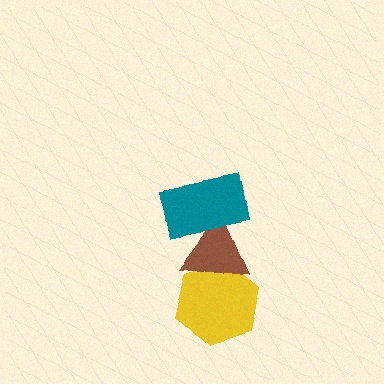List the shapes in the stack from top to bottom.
From top to bottom: the teal rectangle, the brown triangle, the yellow hexagon.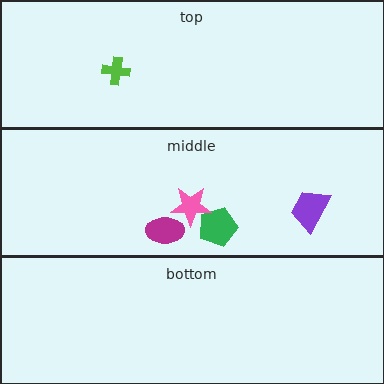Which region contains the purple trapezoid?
The middle region.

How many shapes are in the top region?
1.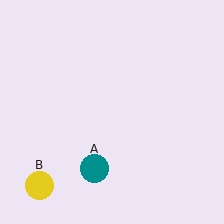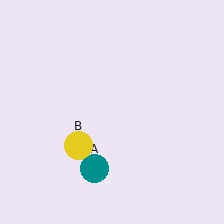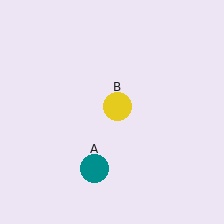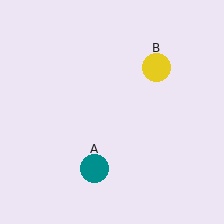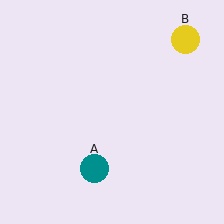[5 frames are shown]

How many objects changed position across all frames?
1 object changed position: yellow circle (object B).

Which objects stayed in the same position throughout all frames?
Teal circle (object A) remained stationary.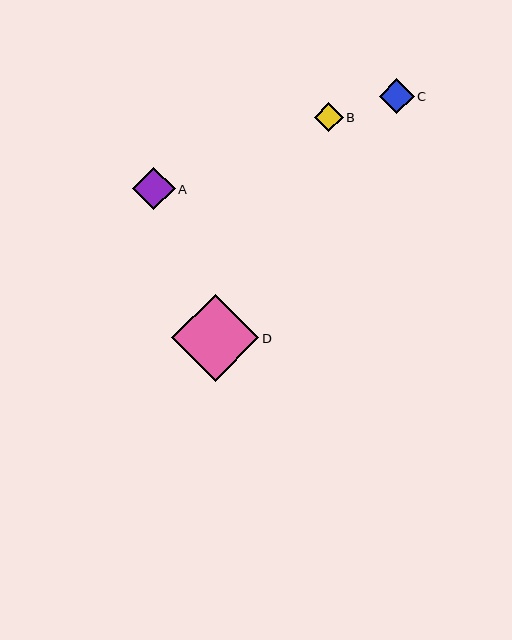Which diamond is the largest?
Diamond D is the largest with a size of approximately 87 pixels.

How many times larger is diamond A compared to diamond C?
Diamond A is approximately 1.2 times the size of diamond C.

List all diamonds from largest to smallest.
From largest to smallest: D, A, C, B.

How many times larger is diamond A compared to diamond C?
Diamond A is approximately 1.2 times the size of diamond C.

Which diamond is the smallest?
Diamond B is the smallest with a size of approximately 29 pixels.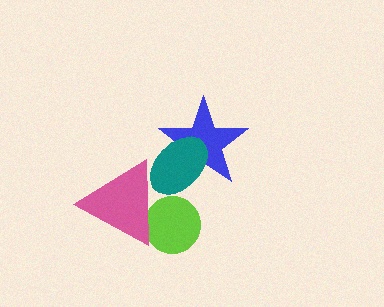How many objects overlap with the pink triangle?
2 objects overlap with the pink triangle.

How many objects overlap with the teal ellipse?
2 objects overlap with the teal ellipse.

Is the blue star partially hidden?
Yes, it is partially covered by another shape.